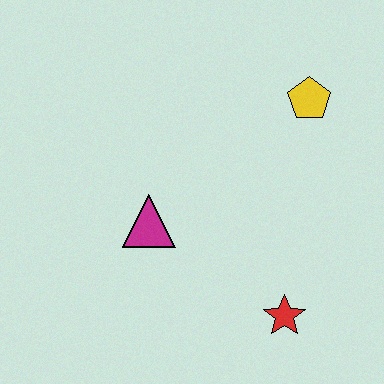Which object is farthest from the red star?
The yellow pentagon is farthest from the red star.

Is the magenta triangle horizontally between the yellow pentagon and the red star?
No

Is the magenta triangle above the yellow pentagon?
No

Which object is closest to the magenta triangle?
The red star is closest to the magenta triangle.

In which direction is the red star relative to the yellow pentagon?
The red star is below the yellow pentagon.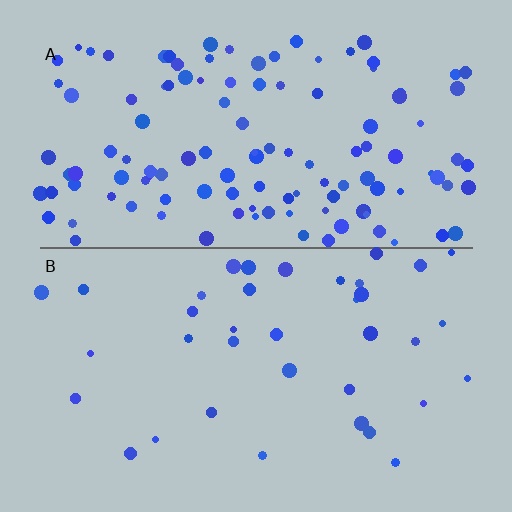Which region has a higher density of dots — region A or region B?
A (the top).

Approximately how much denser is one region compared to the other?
Approximately 3.3× — region A over region B.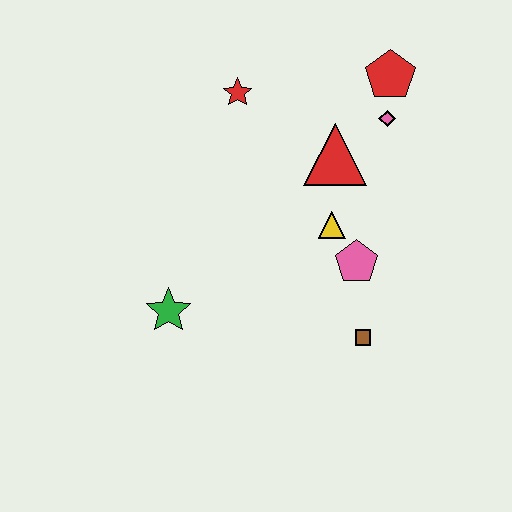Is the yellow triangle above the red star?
No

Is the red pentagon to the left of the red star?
No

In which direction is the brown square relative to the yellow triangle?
The brown square is below the yellow triangle.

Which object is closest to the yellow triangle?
The pink pentagon is closest to the yellow triangle.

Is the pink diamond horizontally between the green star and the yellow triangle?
No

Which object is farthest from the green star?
The red pentagon is farthest from the green star.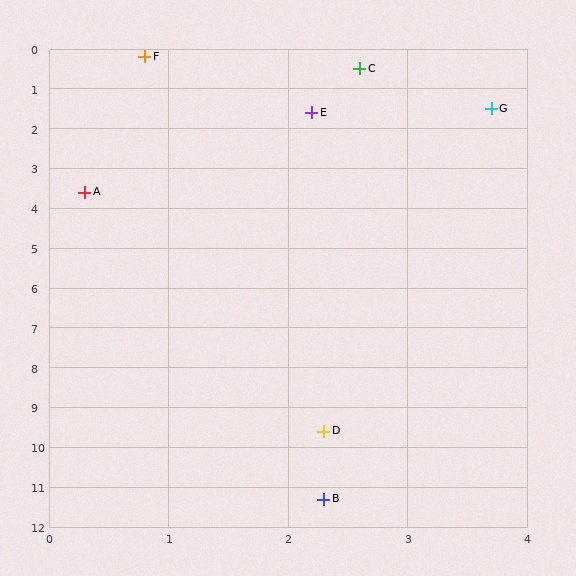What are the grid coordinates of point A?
Point A is at approximately (0.3, 3.6).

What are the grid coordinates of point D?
Point D is at approximately (2.3, 9.6).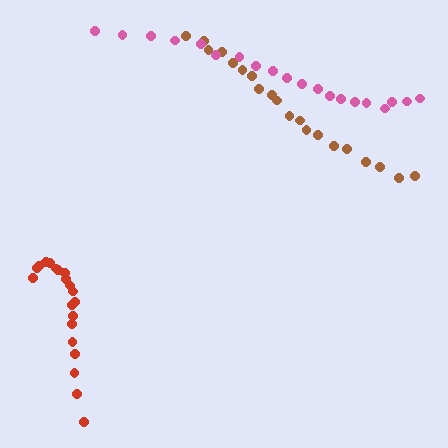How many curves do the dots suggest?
There are 3 distinct paths.